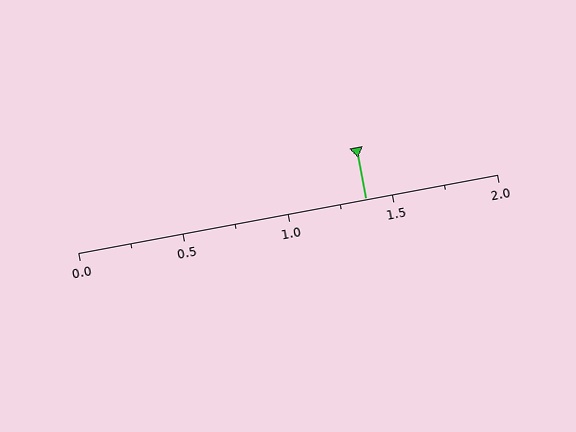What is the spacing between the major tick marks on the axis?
The major ticks are spaced 0.5 apart.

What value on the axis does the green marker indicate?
The marker indicates approximately 1.38.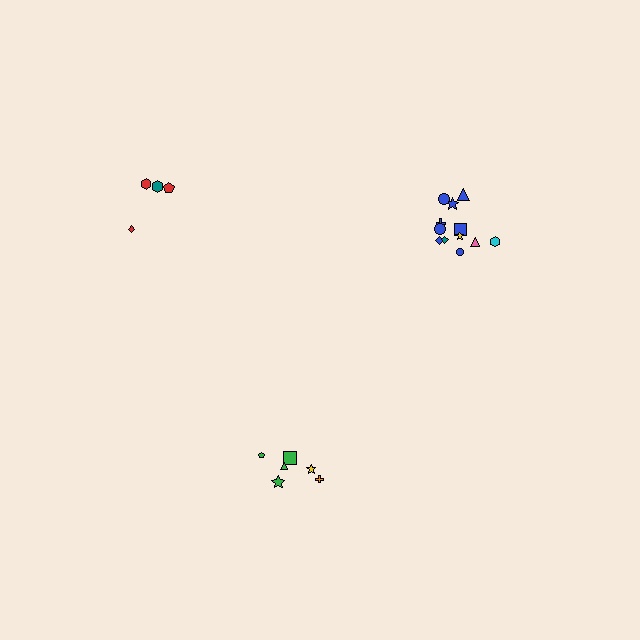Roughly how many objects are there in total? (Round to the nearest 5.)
Roughly 20 objects in total.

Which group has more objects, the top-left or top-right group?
The top-right group.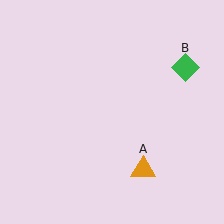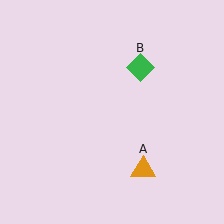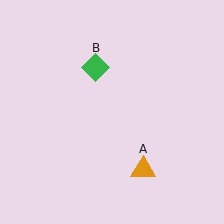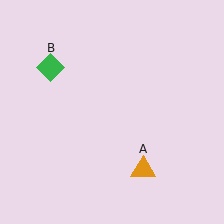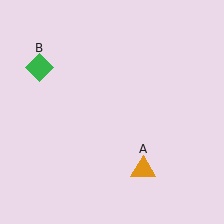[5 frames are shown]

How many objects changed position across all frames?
1 object changed position: green diamond (object B).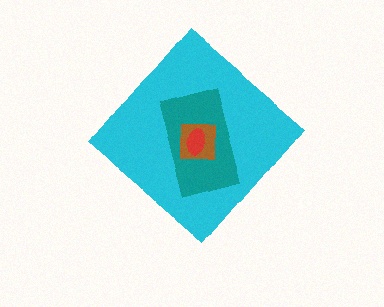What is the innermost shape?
The red ellipse.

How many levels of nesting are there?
4.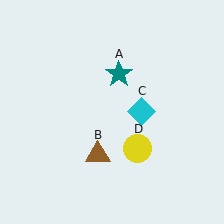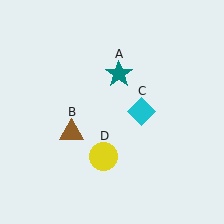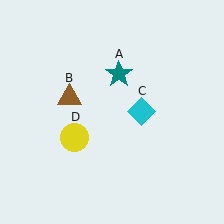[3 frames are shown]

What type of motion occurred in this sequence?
The brown triangle (object B), yellow circle (object D) rotated clockwise around the center of the scene.